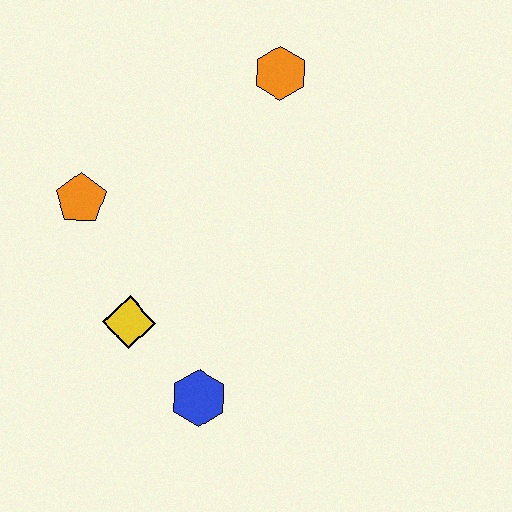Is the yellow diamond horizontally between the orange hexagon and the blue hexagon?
No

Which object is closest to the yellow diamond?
The blue hexagon is closest to the yellow diamond.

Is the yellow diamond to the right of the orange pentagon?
Yes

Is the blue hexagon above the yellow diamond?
No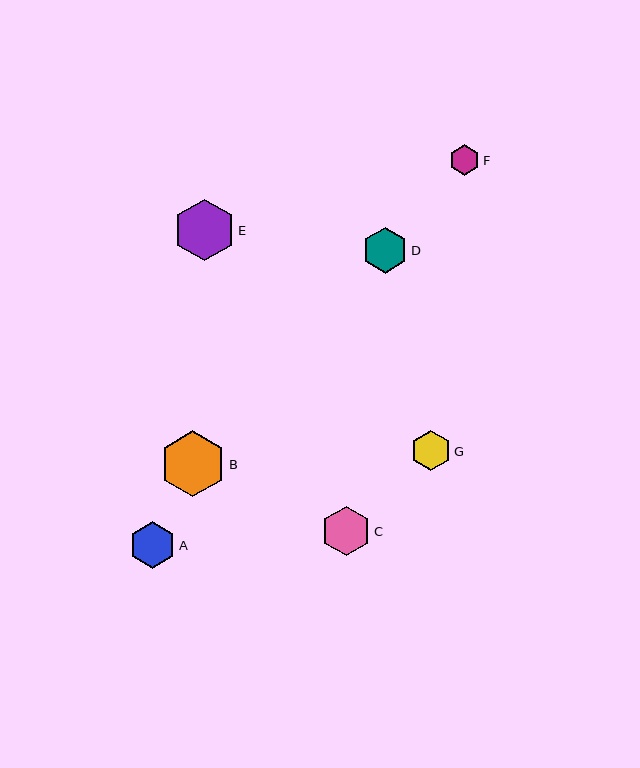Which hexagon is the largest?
Hexagon B is the largest with a size of approximately 66 pixels.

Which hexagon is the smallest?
Hexagon F is the smallest with a size of approximately 31 pixels.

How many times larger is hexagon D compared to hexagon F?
Hexagon D is approximately 1.5 times the size of hexagon F.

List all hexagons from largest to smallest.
From largest to smallest: B, E, C, A, D, G, F.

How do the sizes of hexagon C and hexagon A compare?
Hexagon C and hexagon A are approximately the same size.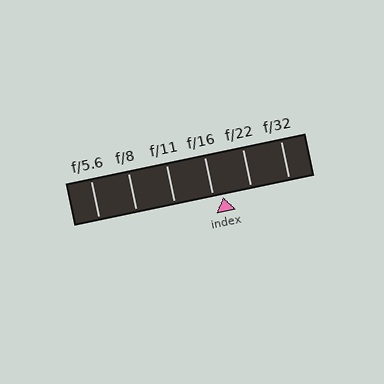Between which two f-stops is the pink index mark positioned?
The index mark is between f/16 and f/22.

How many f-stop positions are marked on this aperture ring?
There are 6 f-stop positions marked.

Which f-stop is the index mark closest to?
The index mark is closest to f/16.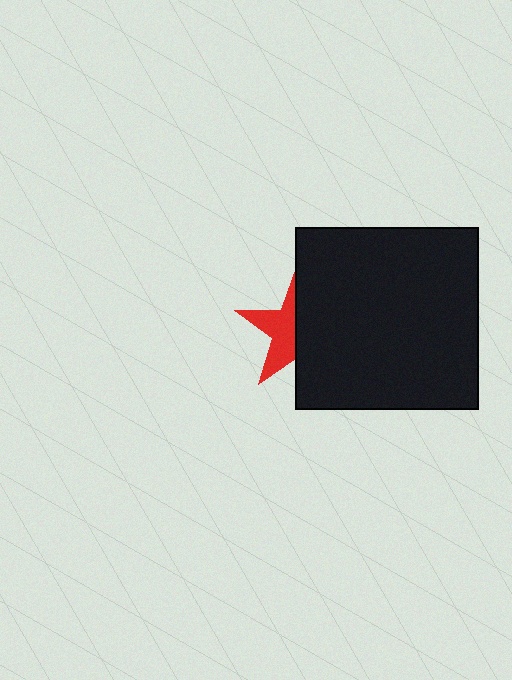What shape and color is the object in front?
The object in front is a black square.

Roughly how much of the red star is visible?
About half of it is visible (roughly 47%).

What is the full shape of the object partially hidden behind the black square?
The partially hidden object is a red star.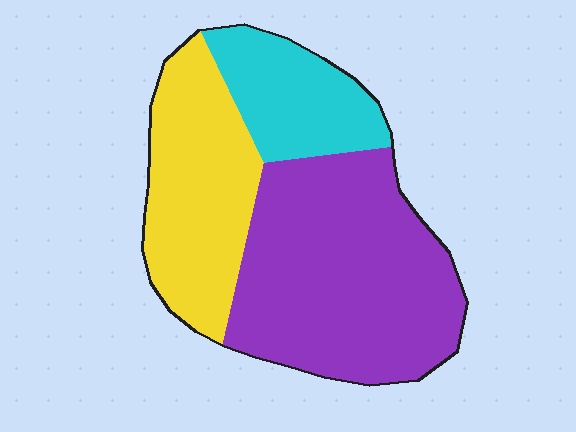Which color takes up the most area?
Purple, at roughly 50%.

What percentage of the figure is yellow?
Yellow takes up between a quarter and a half of the figure.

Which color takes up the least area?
Cyan, at roughly 20%.